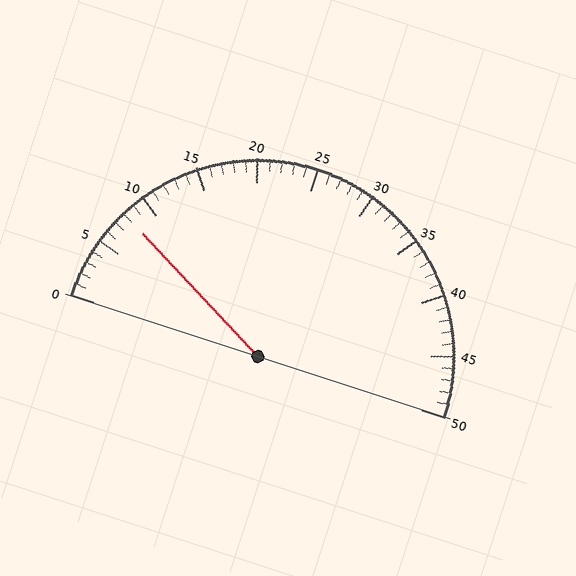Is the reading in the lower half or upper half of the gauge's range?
The reading is in the lower half of the range (0 to 50).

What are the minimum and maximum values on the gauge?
The gauge ranges from 0 to 50.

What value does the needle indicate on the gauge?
The needle indicates approximately 8.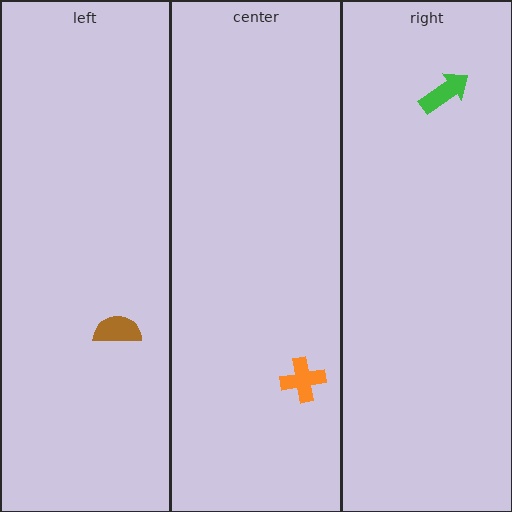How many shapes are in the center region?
1.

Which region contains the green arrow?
The right region.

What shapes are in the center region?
The orange cross.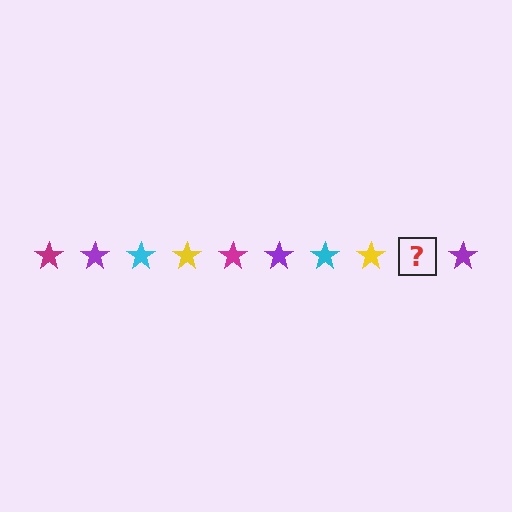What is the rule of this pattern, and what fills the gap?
The rule is that the pattern cycles through magenta, purple, cyan, yellow stars. The gap should be filled with a magenta star.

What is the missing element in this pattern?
The missing element is a magenta star.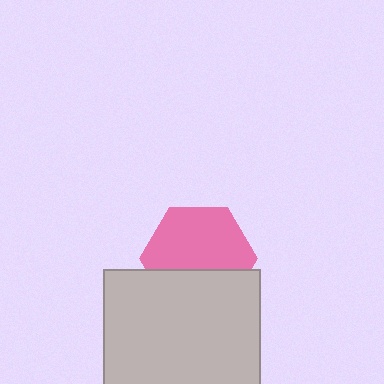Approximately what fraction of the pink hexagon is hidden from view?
Roughly 36% of the pink hexagon is hidden behind the light gray square.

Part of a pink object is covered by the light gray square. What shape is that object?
It is a hexagon.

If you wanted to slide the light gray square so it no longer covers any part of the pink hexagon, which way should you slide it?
Slide it down — that is the most direct way to separate the two shapes.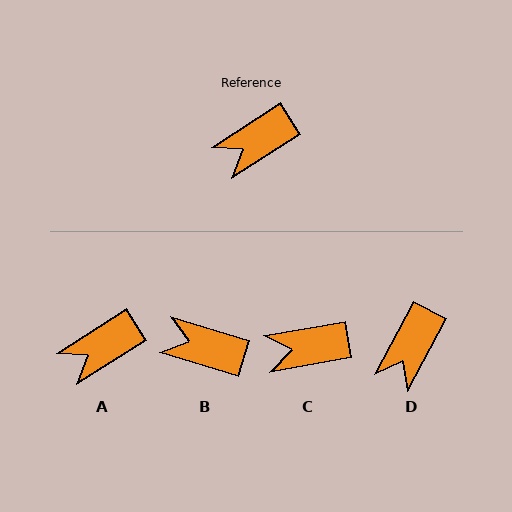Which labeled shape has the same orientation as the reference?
A.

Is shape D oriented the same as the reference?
No, it is off by about 30 degrees.